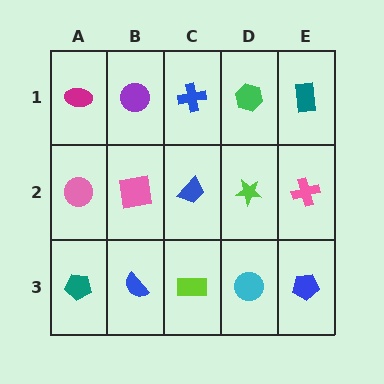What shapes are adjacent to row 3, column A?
A pink circle (row 2, column A), a blue semicircle (row 3, column B).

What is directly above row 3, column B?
A pink square.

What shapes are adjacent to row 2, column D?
A green hexagon (row 1, column D), a cyan circle (row 3, column D), a blue trapezoid (row 2, column C), a pink cross (row 2, column E).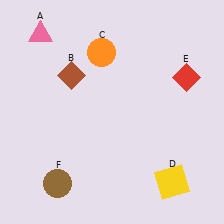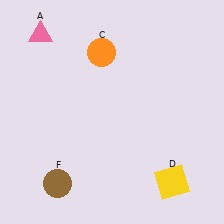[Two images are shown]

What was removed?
The red diamond (E), the brown diamond (B) were removed in Image 2.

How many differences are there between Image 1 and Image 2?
There are 2 differences between the two images.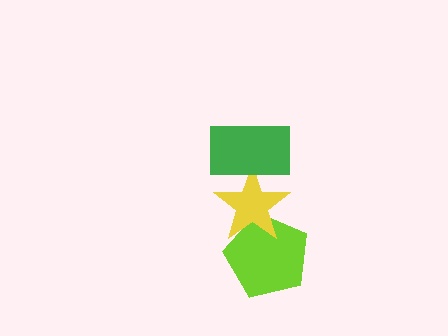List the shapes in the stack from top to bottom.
From top to bottom: the green rectangle, the yellow star, the lime pentagon.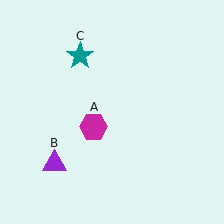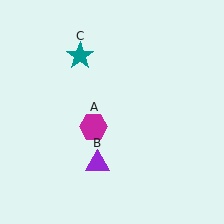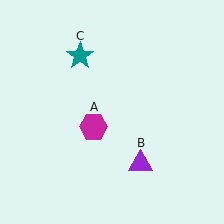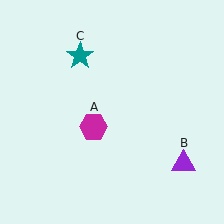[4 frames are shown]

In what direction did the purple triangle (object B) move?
The purple triangle (object B) moved right.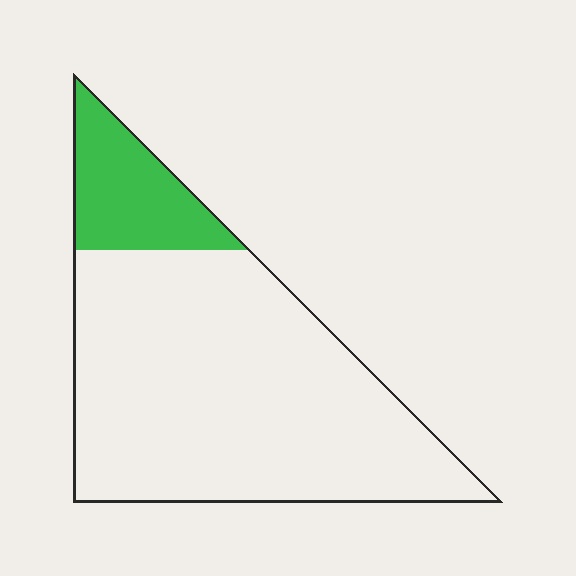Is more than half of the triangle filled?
No.